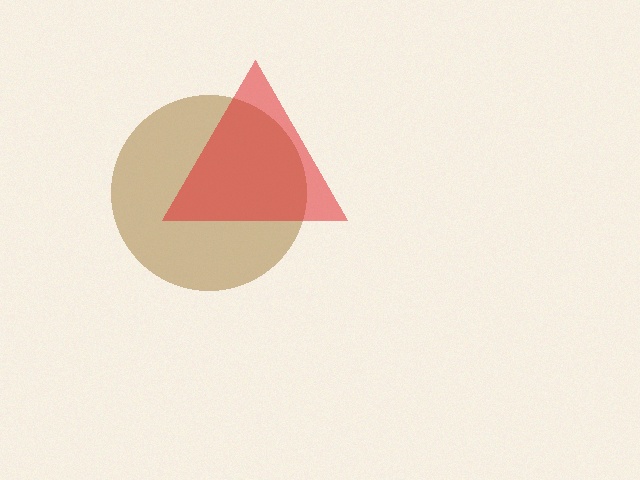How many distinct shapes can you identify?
There are 2 distinct shapes: a brown circle, a red triangle.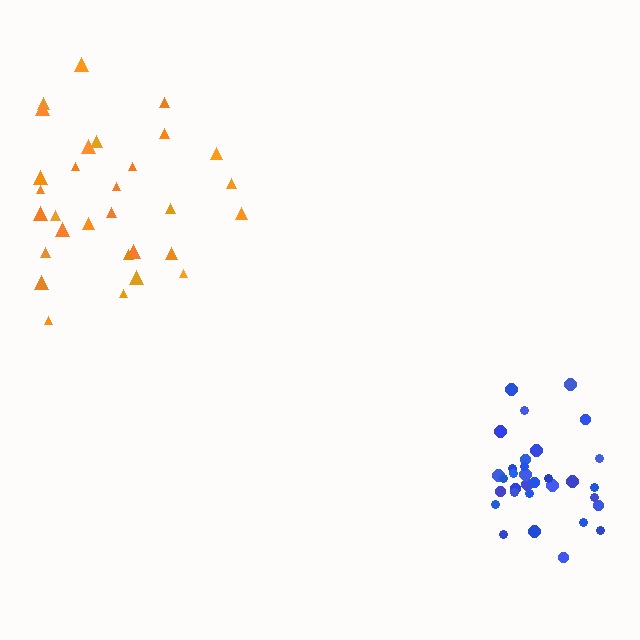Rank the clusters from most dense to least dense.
blue, orange.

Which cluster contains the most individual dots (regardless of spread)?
Blue (32).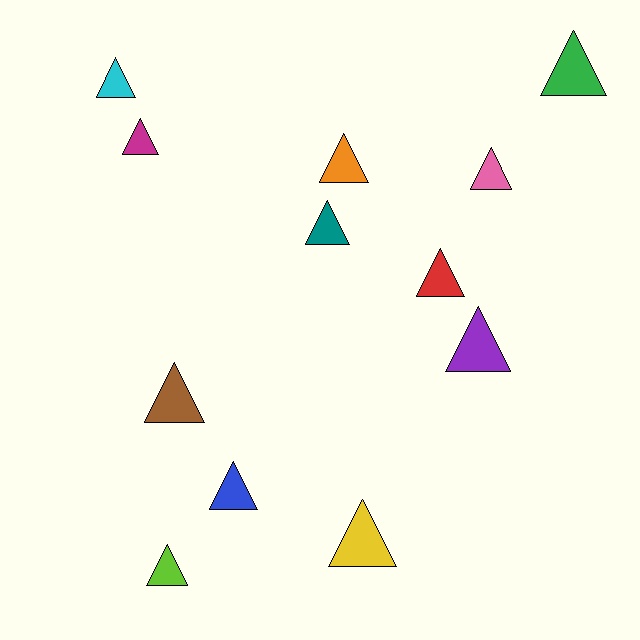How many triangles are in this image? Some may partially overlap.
There are 12 triangles.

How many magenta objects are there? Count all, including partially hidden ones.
There is 1 magenta object.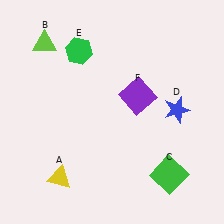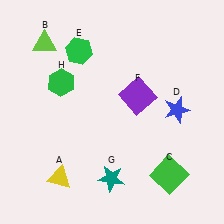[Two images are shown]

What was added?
A teal star (G), a green hexagon (H) were added in Image 2.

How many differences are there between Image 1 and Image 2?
There are 2 differences between the two images.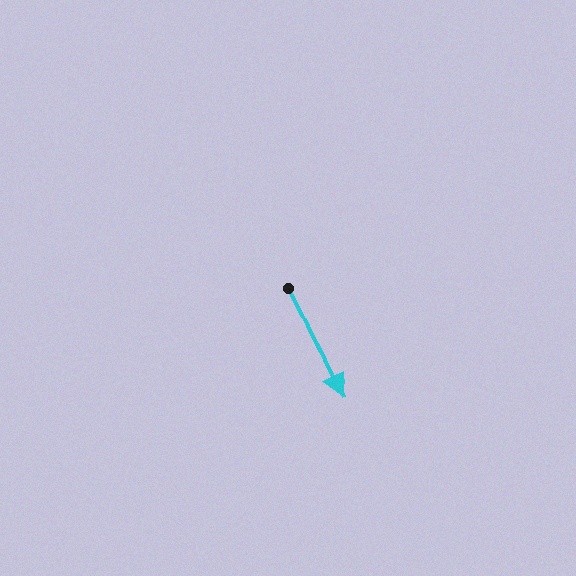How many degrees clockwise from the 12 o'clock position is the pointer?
Approximately 154 degrees.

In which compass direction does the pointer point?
Southeast.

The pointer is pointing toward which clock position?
Roughly 5 o'clock.